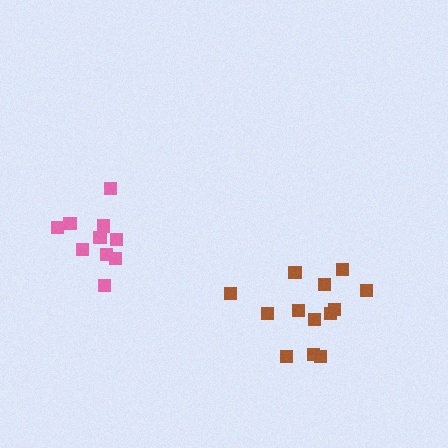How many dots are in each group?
Group 1: 10 dots, Group 2: 13 dots (23 total).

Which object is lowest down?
The brown cluster is bottommost.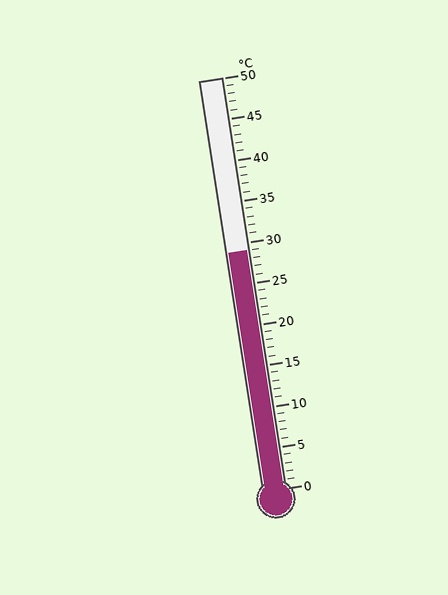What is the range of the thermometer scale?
The thermometer scale ranges from 0°C to 50°C.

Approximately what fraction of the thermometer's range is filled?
The thermometer is filled to approximately 60% of its range.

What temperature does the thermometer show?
The thermometer shows approximately 29°C.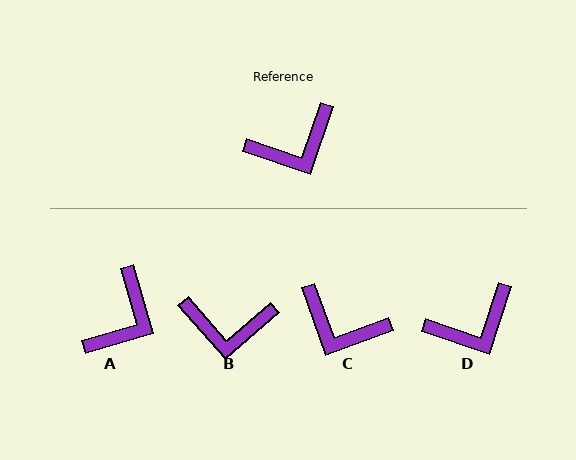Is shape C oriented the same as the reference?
No, it is off by about 52 degrees.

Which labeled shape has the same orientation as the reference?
D.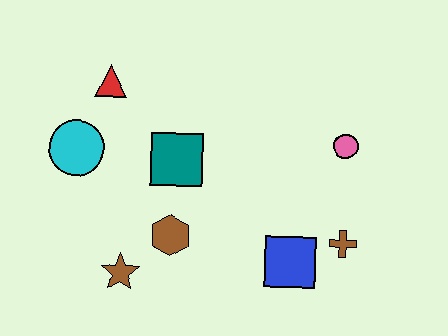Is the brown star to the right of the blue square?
No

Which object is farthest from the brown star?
The pink circle is farthest from the brown star.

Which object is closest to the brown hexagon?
The brown star is closest to the brown hexagon.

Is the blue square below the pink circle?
Yes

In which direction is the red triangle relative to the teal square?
The red triangle is above the teal square.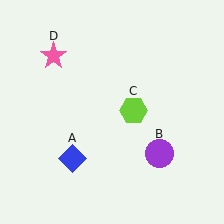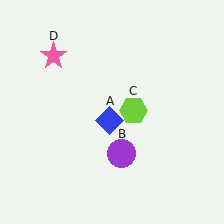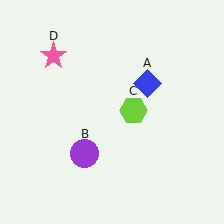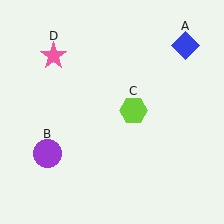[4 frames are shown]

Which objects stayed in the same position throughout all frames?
Lime hexagon (object C) and pink star (object D) remained stationary.